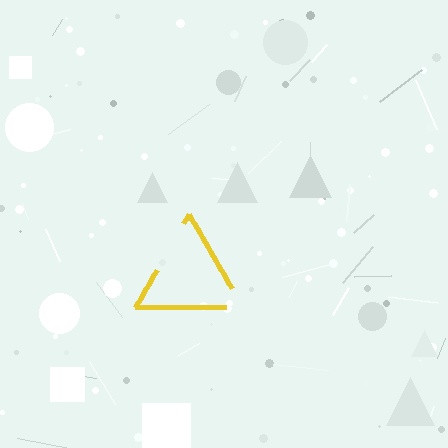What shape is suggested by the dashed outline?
The dashed outline suggests a triangle.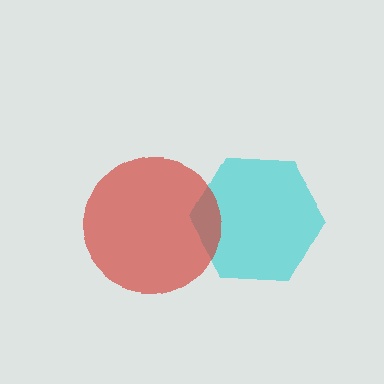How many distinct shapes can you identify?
There are 2 distinct shapes: a cyan hexagon, a red circle.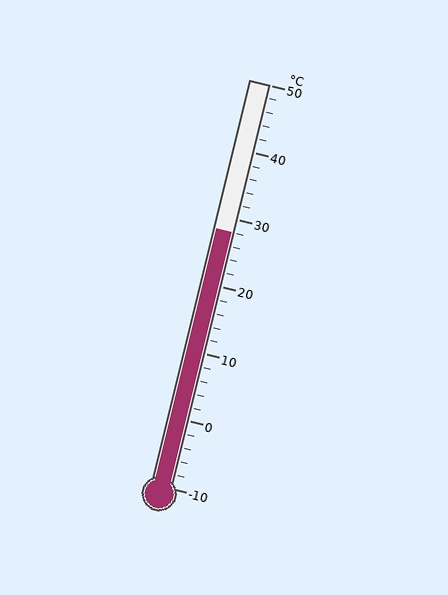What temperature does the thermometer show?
The thermometer shows approximately 28°C.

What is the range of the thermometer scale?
The thermometer scale ranges from -10°C to 50°C.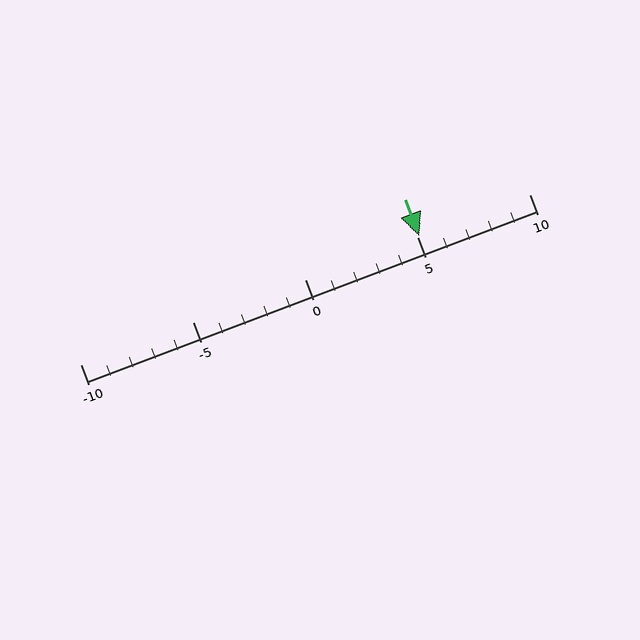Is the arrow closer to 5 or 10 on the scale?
The arrow is closer to 5.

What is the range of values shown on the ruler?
The ruler shows values from -10 to 10.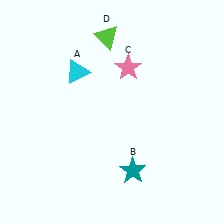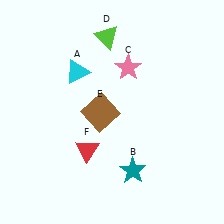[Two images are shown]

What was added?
A brown square (E), a red triangle (F) were added in Image 2.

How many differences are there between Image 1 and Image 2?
There are 2 differences between the two images.